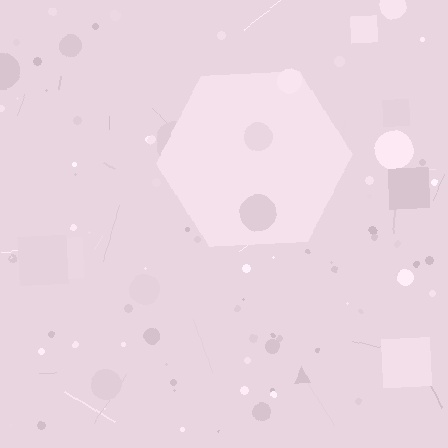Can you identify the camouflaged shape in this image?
The camouflaged shape is a hexagon.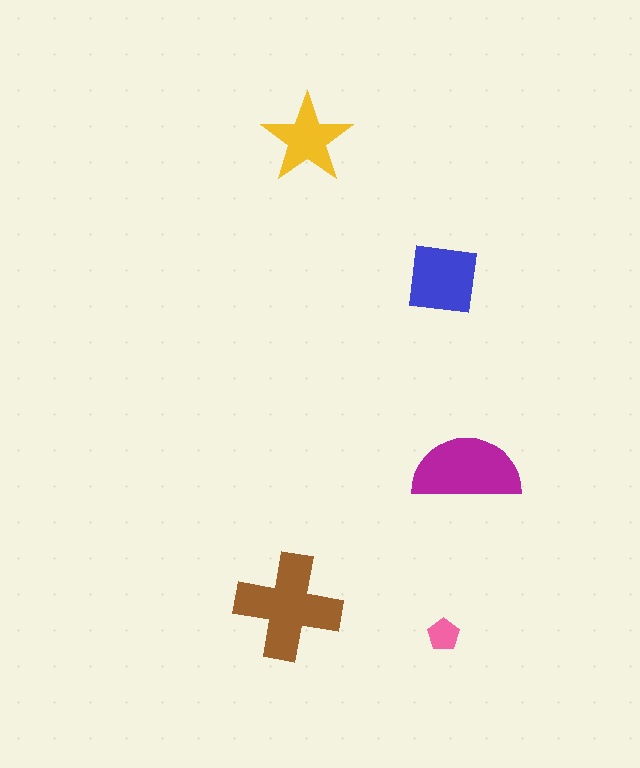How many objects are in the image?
There are 5 objects in the image.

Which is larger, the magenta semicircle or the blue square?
The magenta semicircle.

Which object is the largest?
The brown cross.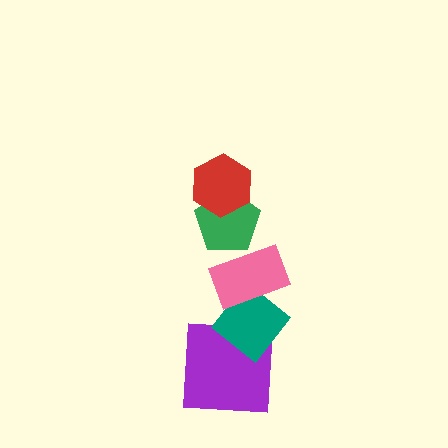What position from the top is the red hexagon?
The red hexagon is 1st from the top.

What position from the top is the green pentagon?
The green pentagon is 2nd from the top.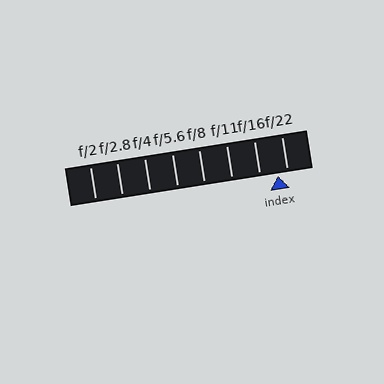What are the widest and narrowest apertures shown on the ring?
The widest aperture shown is f/2 and the narrowest is f/22.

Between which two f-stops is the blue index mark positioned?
The index mark is between f/16 and f/22.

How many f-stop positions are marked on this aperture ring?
There are 8 f-stop positions marked.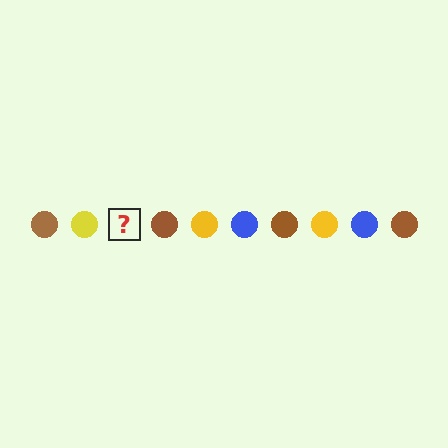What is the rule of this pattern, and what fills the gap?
The rule is that the pattern cycles through brown, yellow, blue circles. The gap should be filled with a blue circle.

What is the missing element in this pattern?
The missing element is a blue circle.